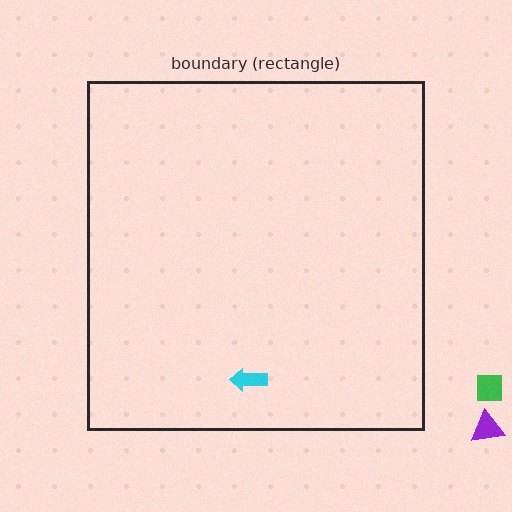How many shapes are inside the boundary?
1 inside, 2 outside.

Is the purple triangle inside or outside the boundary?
Outside.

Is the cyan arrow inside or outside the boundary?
Inside.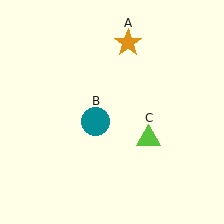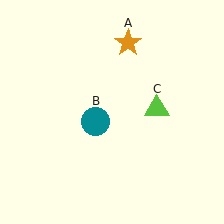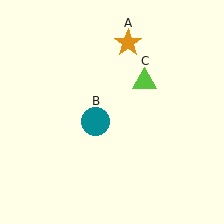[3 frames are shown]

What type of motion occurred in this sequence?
The lime triangle (object C) rotated counterclockwise around the center of the scene.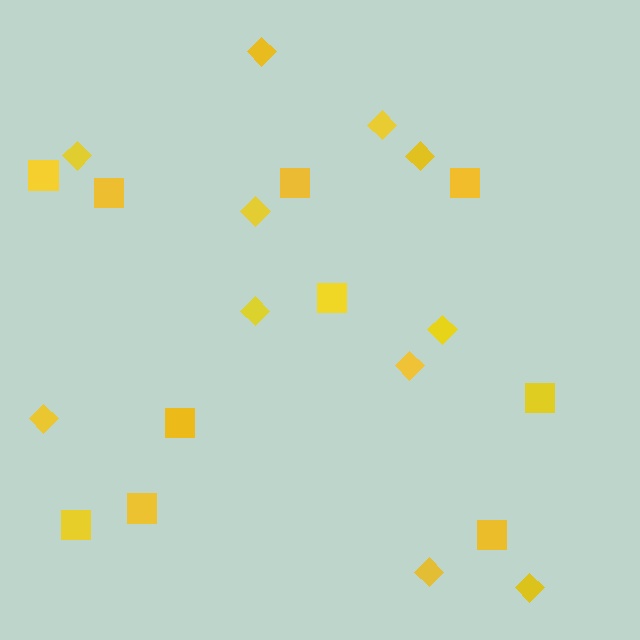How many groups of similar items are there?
There are 2 groups: one group of diamonds (11) and one group of squares (10).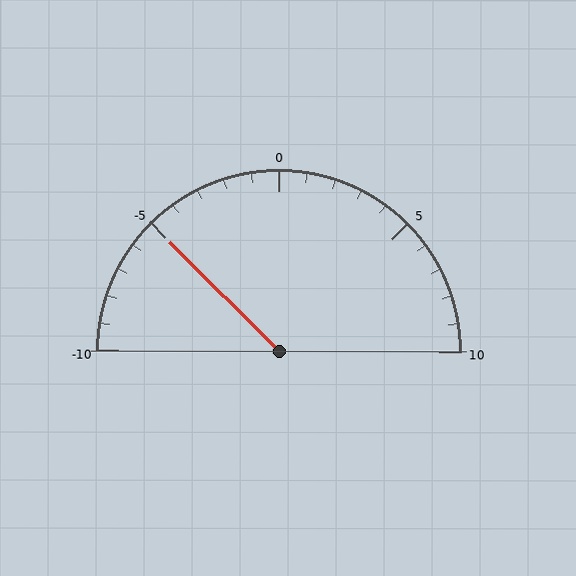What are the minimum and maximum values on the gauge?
The gauge ranges from -10 to 10.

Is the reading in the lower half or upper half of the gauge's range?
The reading is in the lower half of the range (-10 to 10).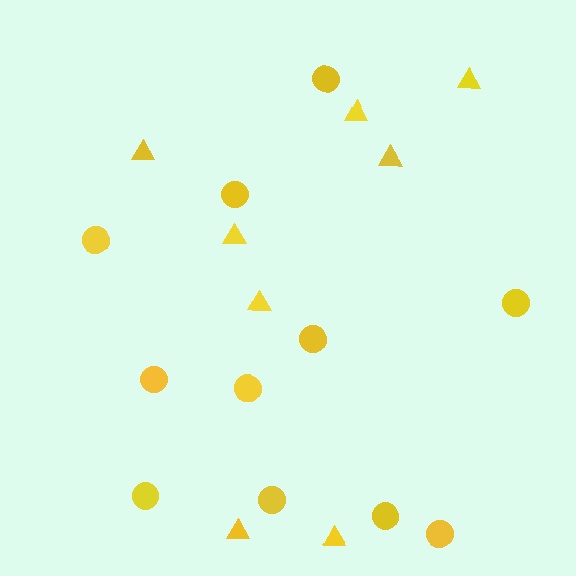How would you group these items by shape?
There are 2 groups: one group of triangles (8) and one group of circles (11).